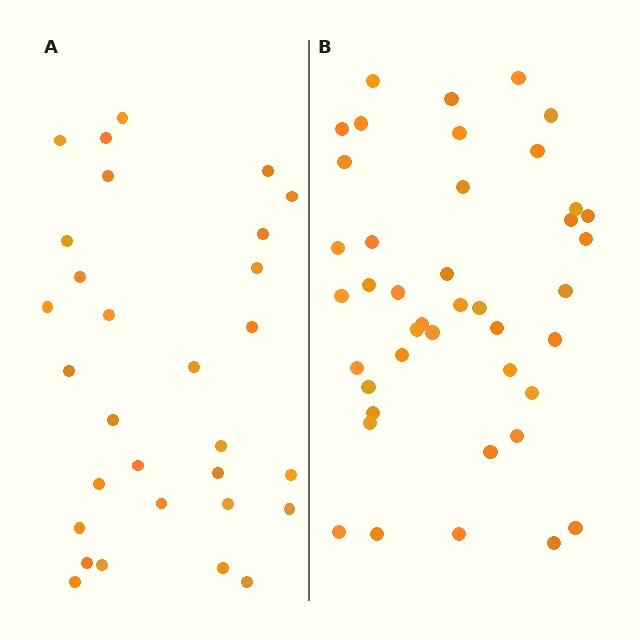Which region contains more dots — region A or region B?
Region B (the right region) has more dots.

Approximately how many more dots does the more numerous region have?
Region B has roughly 12 or so more dots than region A.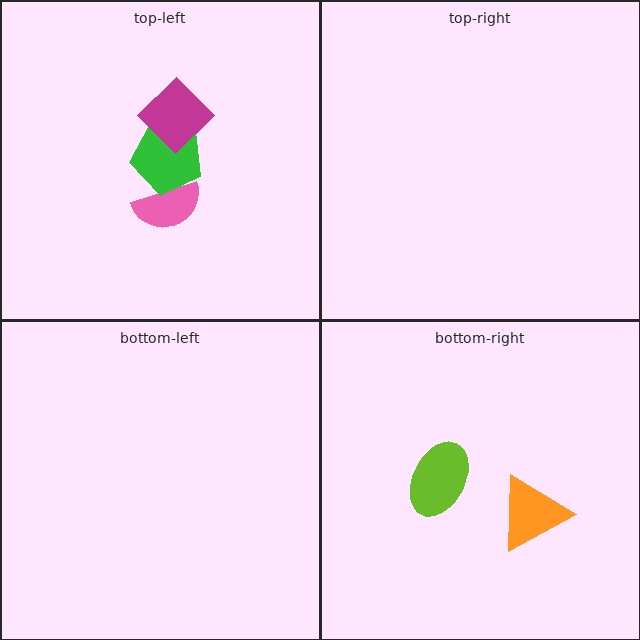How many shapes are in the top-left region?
3.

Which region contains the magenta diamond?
The top-left region.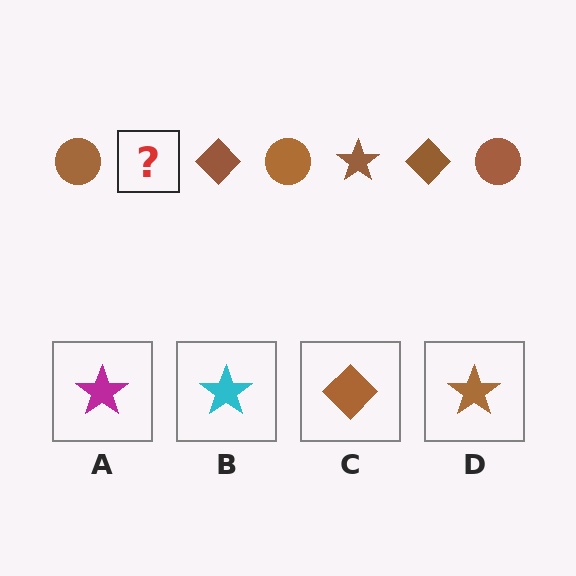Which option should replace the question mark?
Option D.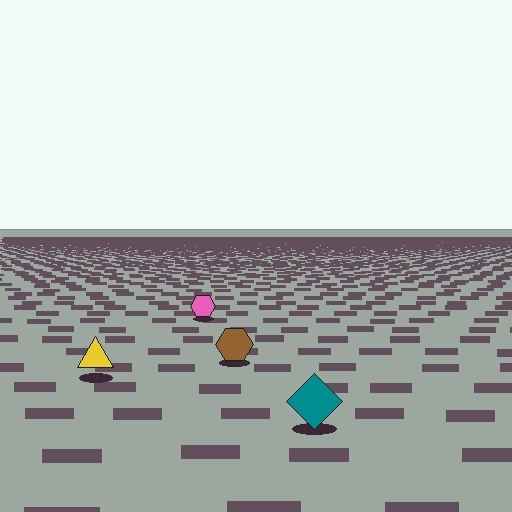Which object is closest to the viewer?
The teal diamond is closest. The texture marks near it are larger and more spread out.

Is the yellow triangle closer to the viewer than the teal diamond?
No. The teal diamond is closer — you can tell from the texture gradient: the ground texture is coarser near it.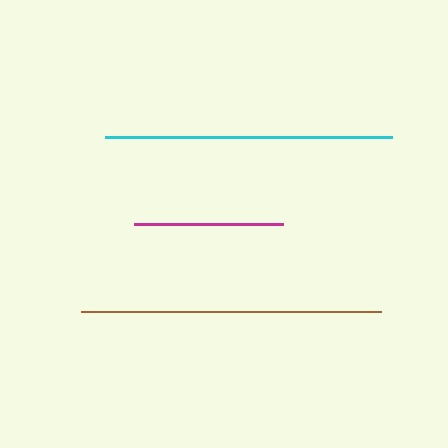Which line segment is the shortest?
The magenta line is the shortest at approximately 150 pixels.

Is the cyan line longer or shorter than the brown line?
The brown line is longer than the cyan line.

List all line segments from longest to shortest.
From longest to shortest: brown, cyan, magenta.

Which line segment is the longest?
The brown line is the longest at approximately 300 pixels.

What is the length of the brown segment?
The brown segment is approximately 300 pixels long.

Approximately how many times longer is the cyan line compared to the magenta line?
The cyan line is approximately 1.9 times the length of the magenta line.